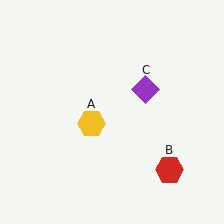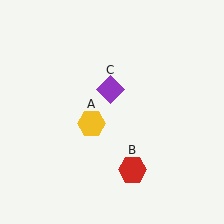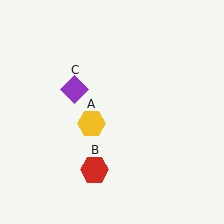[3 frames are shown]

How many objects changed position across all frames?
2 objects changed position: red hexagon (object B), purple diamond (object C).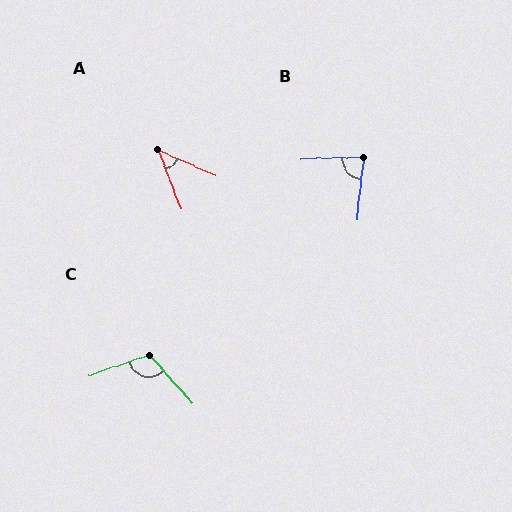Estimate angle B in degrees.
Approximately 82 degrees.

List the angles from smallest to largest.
A (44°), B (82°), C (113°).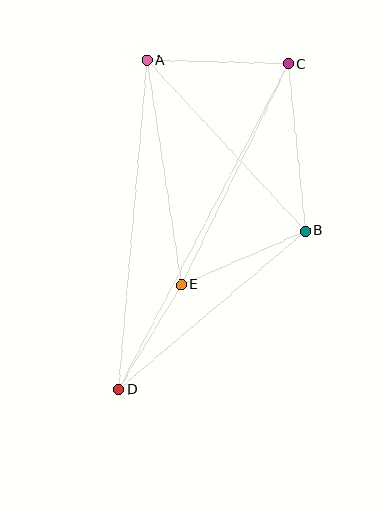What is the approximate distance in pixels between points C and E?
The distance between C and E is approximately 245 pixels.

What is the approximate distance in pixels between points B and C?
The distance between B and C is approximately 168 pixels.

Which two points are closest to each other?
Points D and E are closest to each other.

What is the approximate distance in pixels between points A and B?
The distance between A and B is approximately 233 pixels.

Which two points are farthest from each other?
Points C and D are farthest from each other.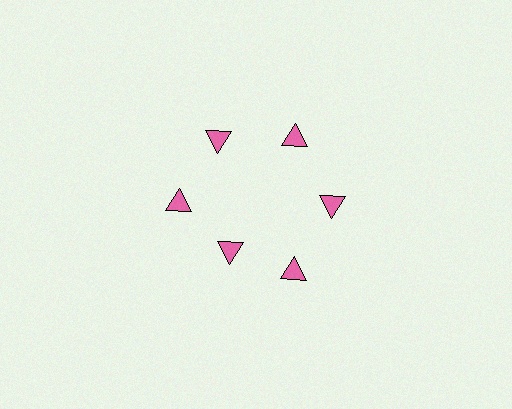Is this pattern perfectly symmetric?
No. The 6 pink triangles are arranged in a ring, but one element near the 7 o'clock position is pulled inward toward the center, breaking the 6-fold rotational symmetry.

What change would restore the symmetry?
The symmetry would be restored by moving it outward, back onto the ring so that all 6 triangles sit at equal angles and equal distance from the center.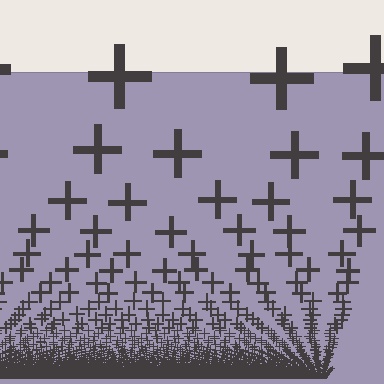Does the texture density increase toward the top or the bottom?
Density increases toward the bottom.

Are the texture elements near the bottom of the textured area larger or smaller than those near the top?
Smaller. The gradient is inverted — elements near the bottom are smaller and denser.